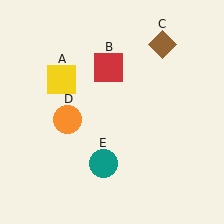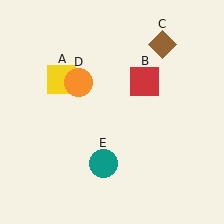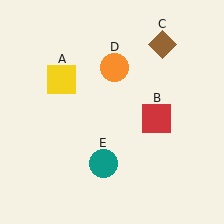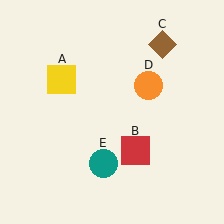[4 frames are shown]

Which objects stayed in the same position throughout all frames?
Yellow square (object A) and brown diamond (object C) and teal circle (object E) remained stationary.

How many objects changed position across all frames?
2 objects changed position: red square (object B), orange circle (object D).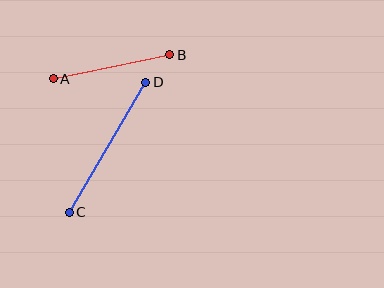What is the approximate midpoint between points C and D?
The midpoint is at approximately (108, 147) pixels.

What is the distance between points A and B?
The distance is approximately 119 pixels.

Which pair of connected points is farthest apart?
Points C and D are farthest apart.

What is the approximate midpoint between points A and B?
The midpoint is at approximately (112, 67) pixels.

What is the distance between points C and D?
The distance is approximately 151 pixels.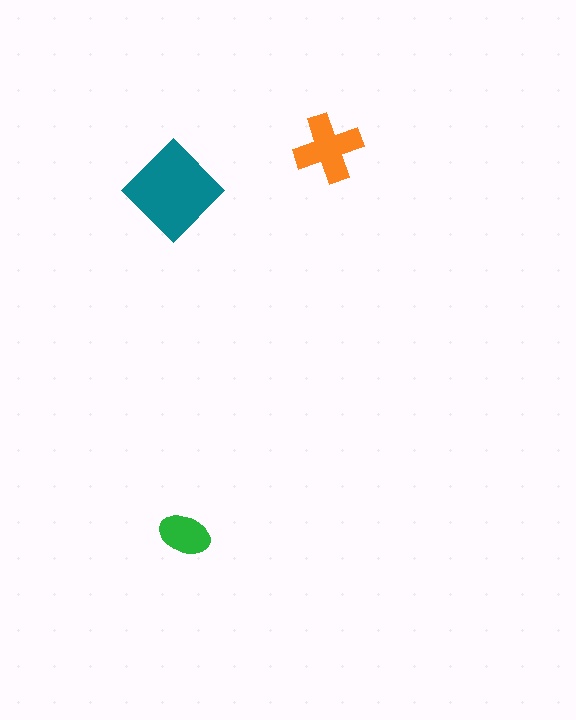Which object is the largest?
The teal diamond.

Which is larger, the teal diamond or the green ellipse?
The teal diamond.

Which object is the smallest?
The green ellipse.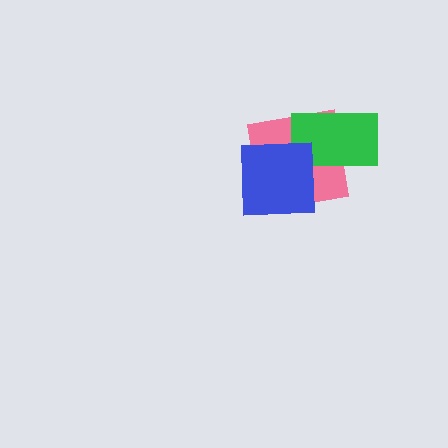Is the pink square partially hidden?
Yes, it is partially covered by another shape.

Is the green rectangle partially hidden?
Yes, it is partially covered by another shape.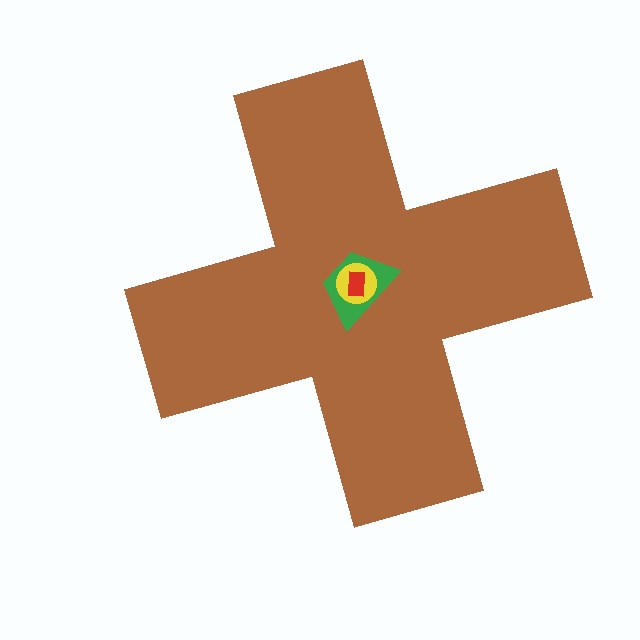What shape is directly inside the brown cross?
The green trapezoid.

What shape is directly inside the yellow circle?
The red rectangle.